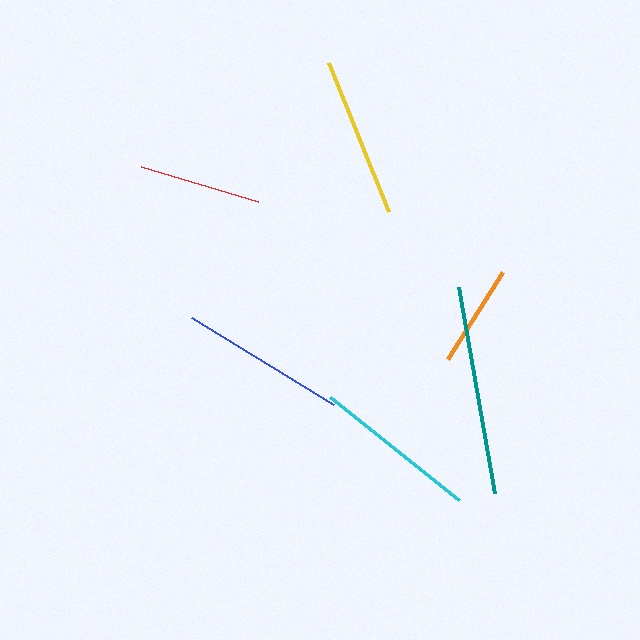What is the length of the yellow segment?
The yellow segment is approximately 160 pixels long.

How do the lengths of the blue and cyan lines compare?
The blue and cyan lines are approximately the same length.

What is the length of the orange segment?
The orange segment is approximately 103 pixels long.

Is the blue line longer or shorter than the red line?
The blue line is longer than the red line.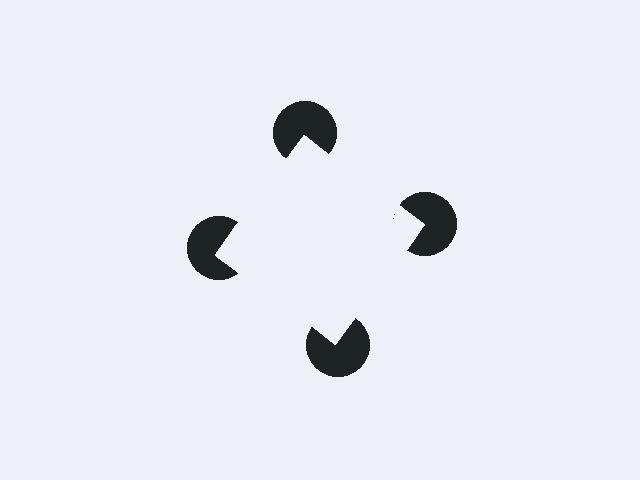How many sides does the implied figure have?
4 sides.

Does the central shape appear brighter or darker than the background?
It typically appears slightly brighter than the background, even though no actual brightness change is drawn.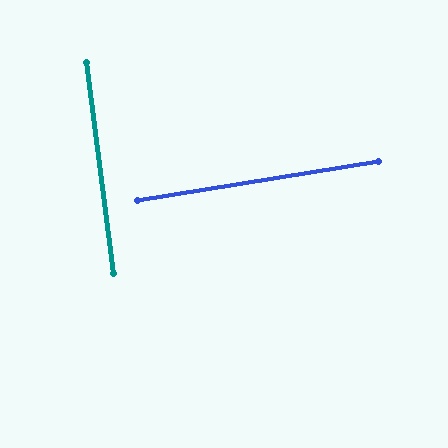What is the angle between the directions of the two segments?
Approximately 88 degrees.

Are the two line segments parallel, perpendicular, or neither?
Perpendicular — they meet at approximately 88°.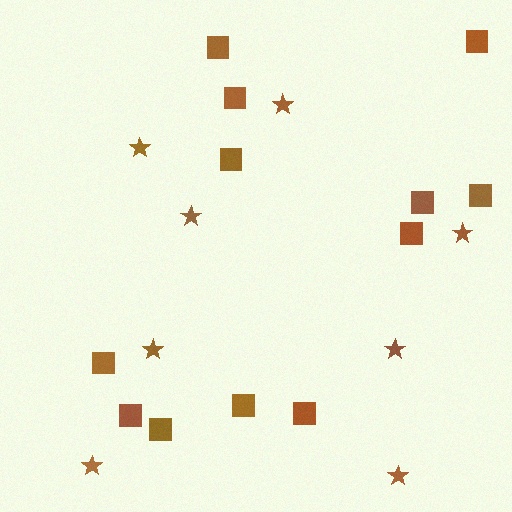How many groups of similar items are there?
There are 2 groups: one group of stars (8) and one group of squares (12).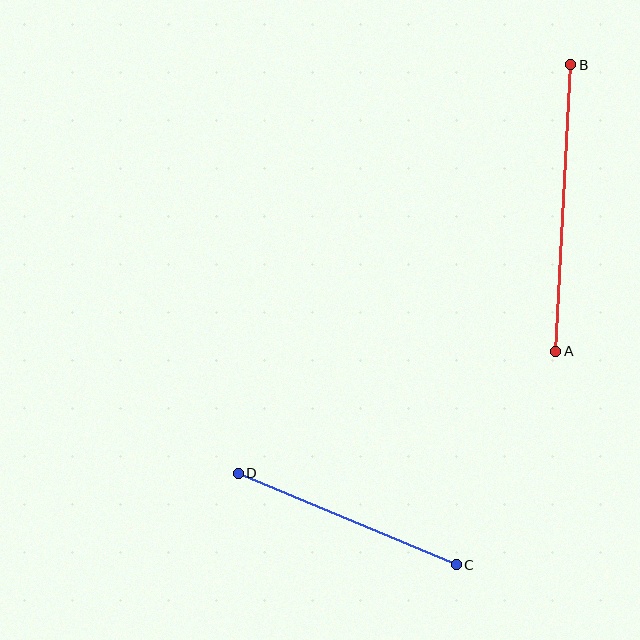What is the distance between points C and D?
The distance is approximately 237 pixels.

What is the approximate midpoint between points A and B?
The midpoint is at approximately (563, 208) pixels.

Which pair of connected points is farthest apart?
Points A and B are farthest apart.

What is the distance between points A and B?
The distance is approximately 287 pixels.